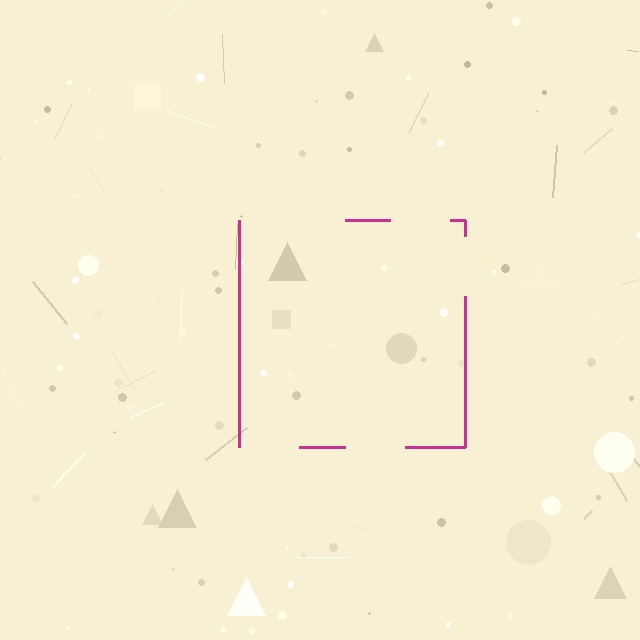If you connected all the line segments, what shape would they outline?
They would outline a square.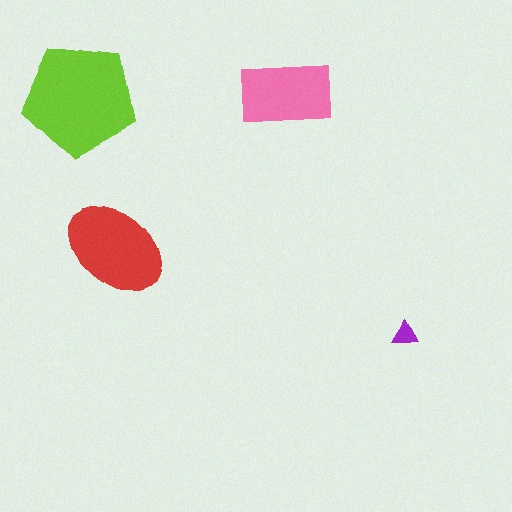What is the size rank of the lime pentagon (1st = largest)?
1st.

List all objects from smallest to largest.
The purple triangle, the pink rectangle, the red ellipse, the lime pentagon.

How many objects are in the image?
There are 4 objects in the image.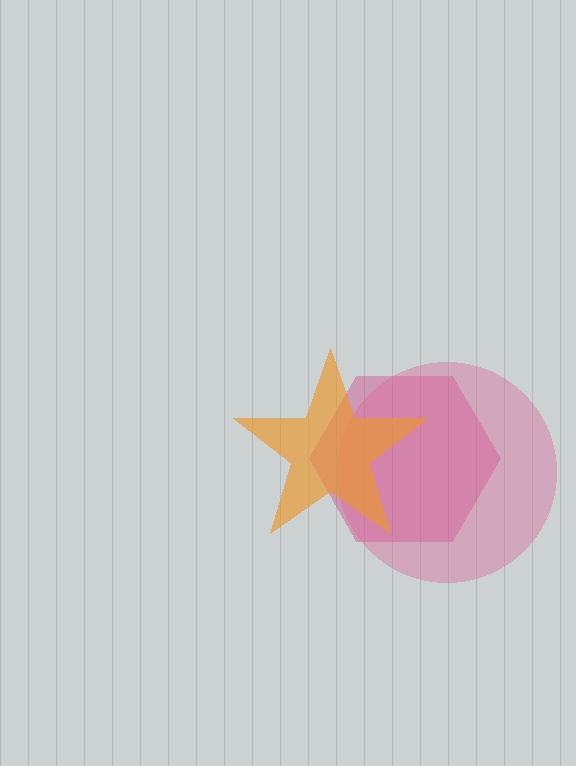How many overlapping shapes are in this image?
There are 3 overlapping shapes in the image.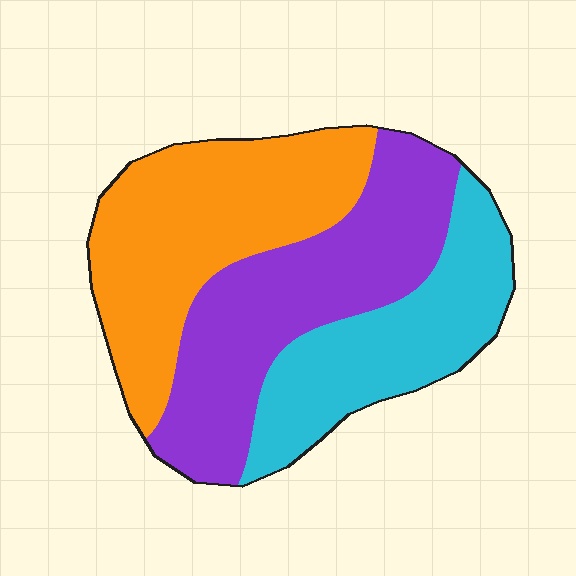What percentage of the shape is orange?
Orange covers 37% of the shape.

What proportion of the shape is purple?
Purple takes up between a quarter and a half of the shape.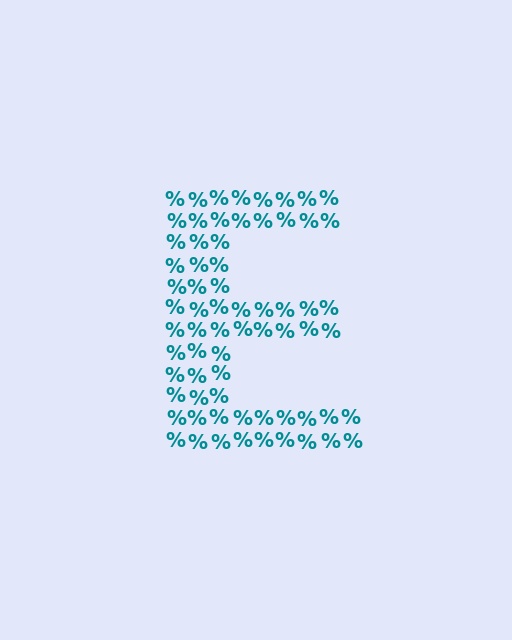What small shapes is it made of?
It is made of small percent signs.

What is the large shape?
The large shape is the letter E.